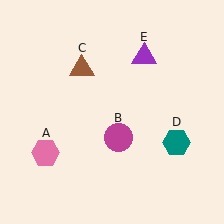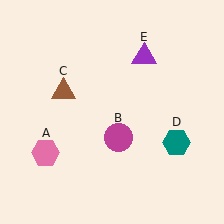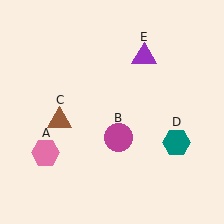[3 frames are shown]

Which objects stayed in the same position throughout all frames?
Pink hexagon (object A) and magenta circle (object B) and teal hexagon (object D) and purple triangle (object E) remained stationary.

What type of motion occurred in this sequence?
The brown triangle (object C) rotated counterclockwise around the center of the scene.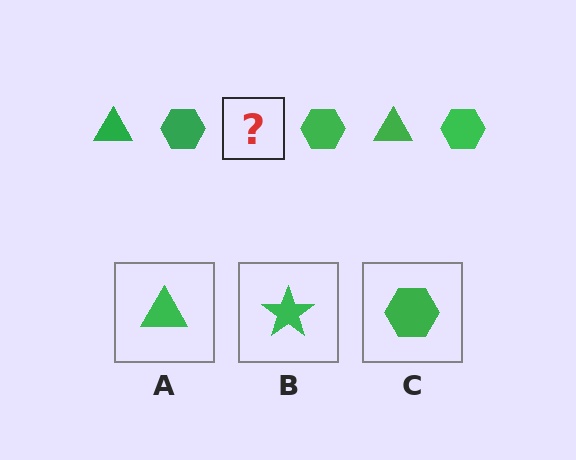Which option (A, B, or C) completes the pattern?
A.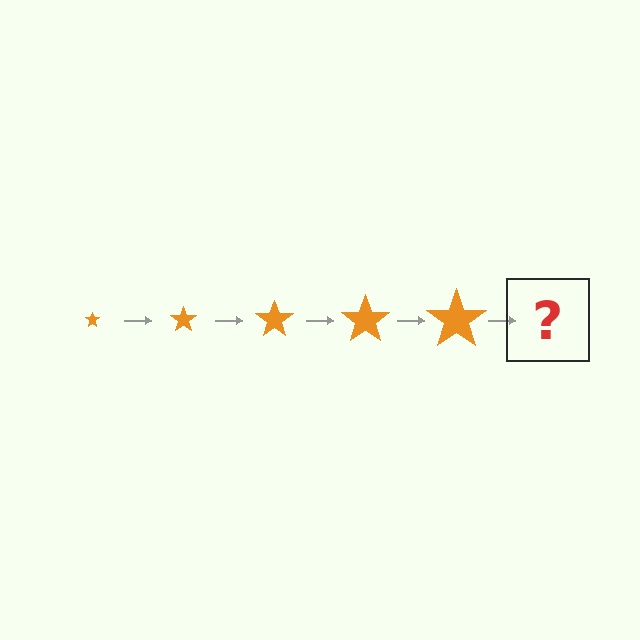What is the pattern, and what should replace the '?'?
The pattern is that the star gets progressively larger each step. The '?' should be an orange star, larger than the previous one.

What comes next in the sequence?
The next element should be an orange star, larger than the previous one.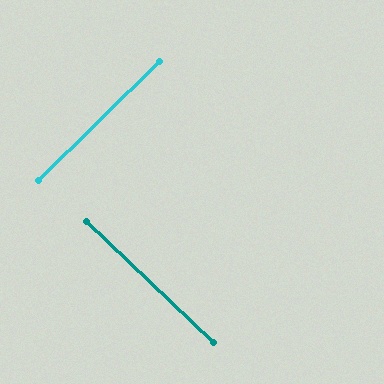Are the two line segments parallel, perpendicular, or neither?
Perpendicular — they meet at approximately 88°.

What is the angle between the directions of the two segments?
Approximately 88 degrees.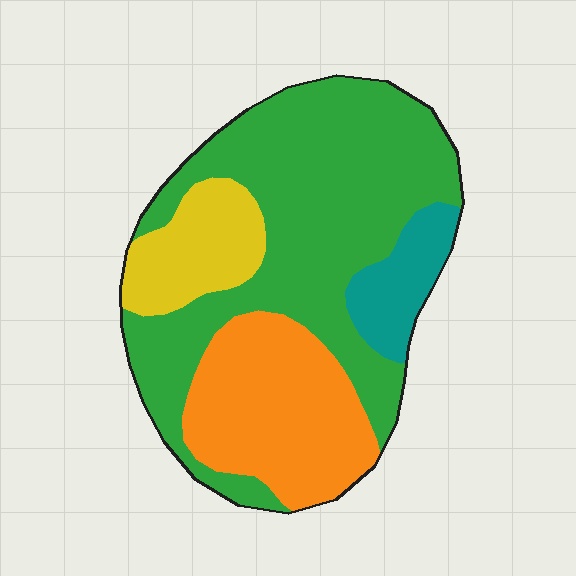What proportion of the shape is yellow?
Yellow takes up about one eighth (1/8) of the shape.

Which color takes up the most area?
Green, at roughly 55%.